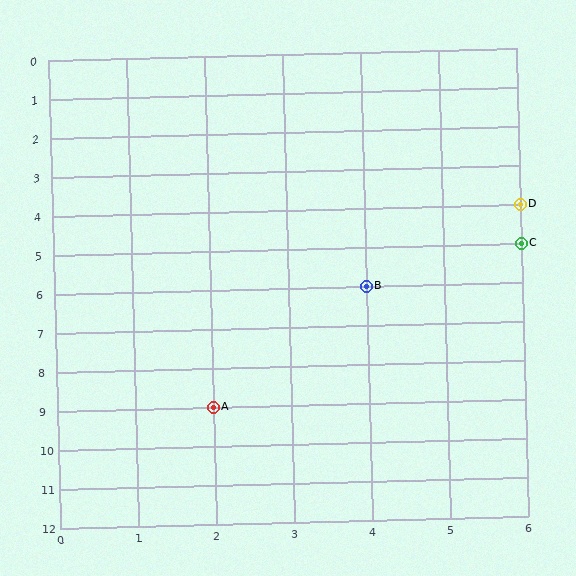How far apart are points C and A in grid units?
Points C and A are 4 columns and 4 rows apart (about 5.7 grid units diagonally).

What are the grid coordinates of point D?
Point D is at grid coordinates (6, 4).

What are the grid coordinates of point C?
Point C is at grid coordinates (6, 5).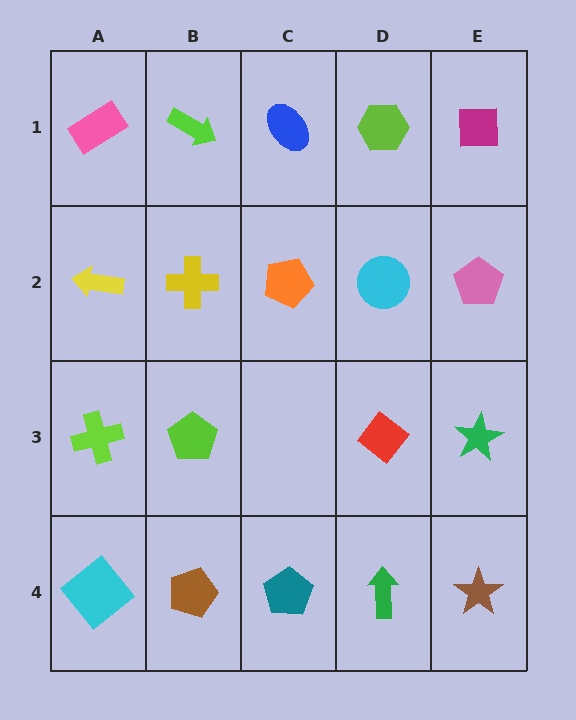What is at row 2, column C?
An orange pentagon.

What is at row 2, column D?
A cyan circle.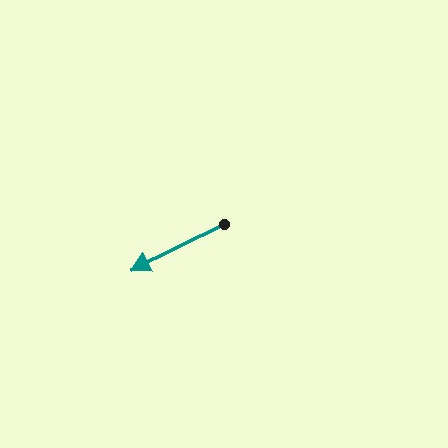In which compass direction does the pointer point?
Southwest.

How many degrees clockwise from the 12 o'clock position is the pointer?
Approximately 243 degrees.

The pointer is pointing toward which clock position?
Roughly 8 o'clock.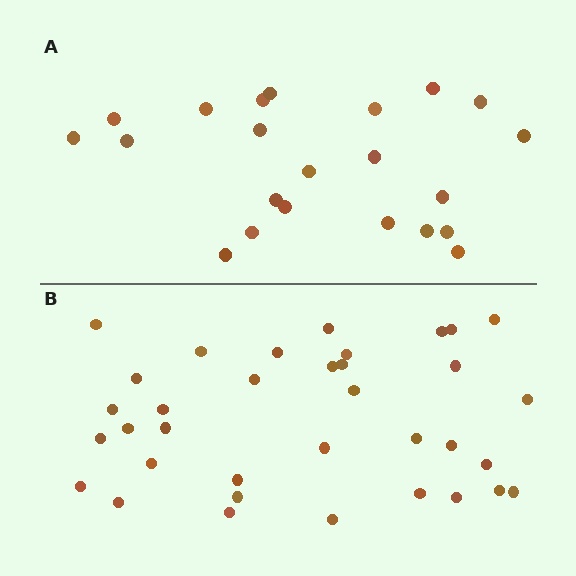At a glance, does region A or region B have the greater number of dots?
Region B (the bottom region) has more dots.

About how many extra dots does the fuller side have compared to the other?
Region B has approximately 15 more dots than region A.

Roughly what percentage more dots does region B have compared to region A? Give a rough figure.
About 60% more.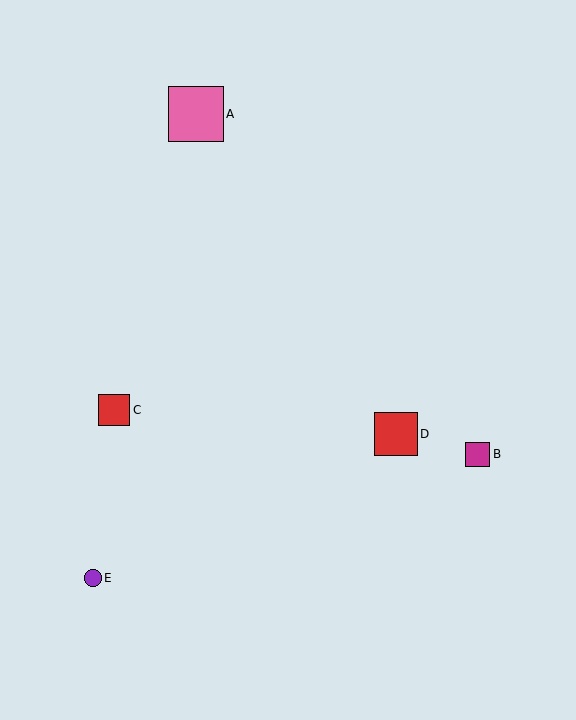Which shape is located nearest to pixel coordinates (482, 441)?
The magenta square (labeled B) at (477, 454) is nearest to that location.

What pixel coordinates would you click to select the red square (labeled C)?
Click at (114, 410) to select the red square C.